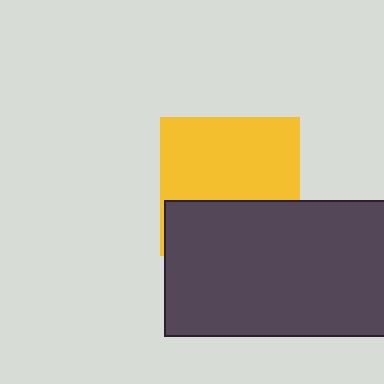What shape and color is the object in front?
The object in front is a dark gray rectangle.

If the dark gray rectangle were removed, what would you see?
You would see the complete yellow square.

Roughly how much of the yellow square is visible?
About half of it is visible (roughly 61%).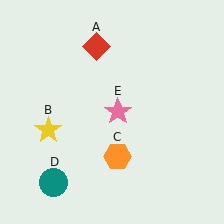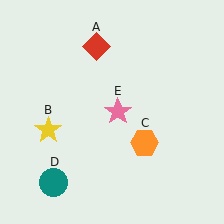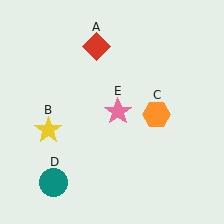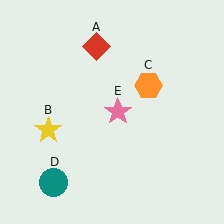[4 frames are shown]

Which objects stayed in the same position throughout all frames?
Red diamond (object A) and yellow star (object B) and teal circle (object D) and pink star (object E) remained stationary.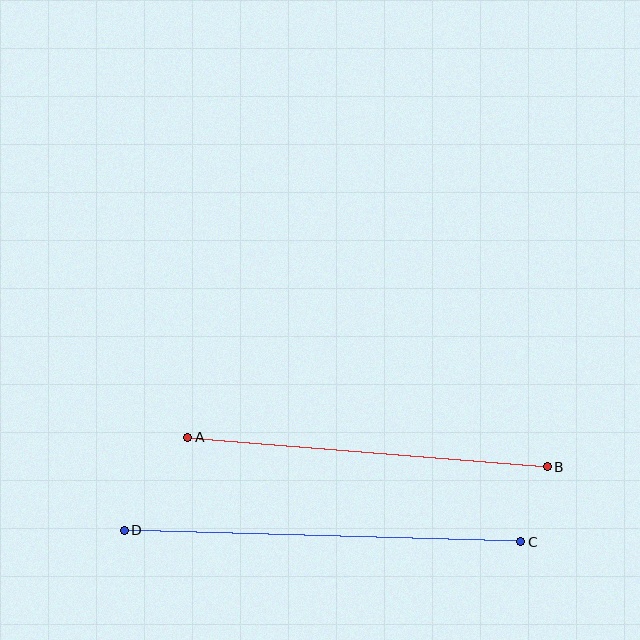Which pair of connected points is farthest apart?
Points C and D are farthest apart.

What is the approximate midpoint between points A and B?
The midpoint is at approximately (367, 452) pixels.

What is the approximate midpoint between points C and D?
The midpoint is at approximately (323, 536) pixels.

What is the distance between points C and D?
The distance is approximately 397 pixels.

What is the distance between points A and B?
The distance is approximately 361 pixels.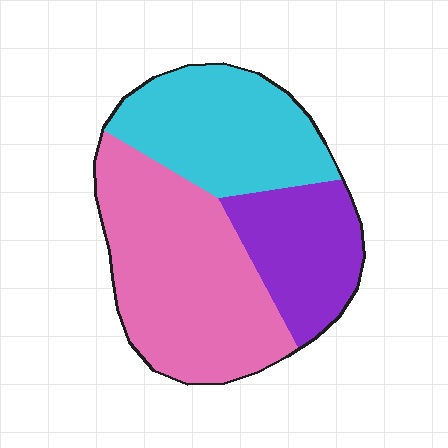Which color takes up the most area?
Pink, at roughly 45%.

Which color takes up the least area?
Purple, at roughly 25%.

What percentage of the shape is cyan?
Cyan covers about 30% of the shape.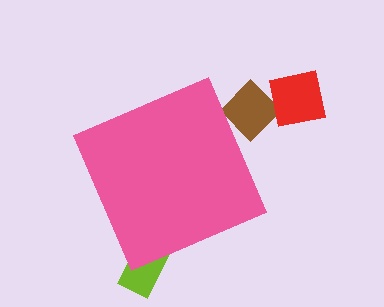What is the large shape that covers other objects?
A pink diamond.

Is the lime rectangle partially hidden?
Yes, the lime rectangle is partially hidden behind the pink diamond.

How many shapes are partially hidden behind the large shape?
2 shapes are partially hidden.